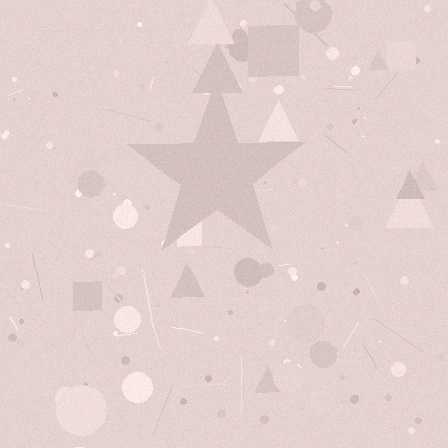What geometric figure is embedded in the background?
A star is embedded in the background.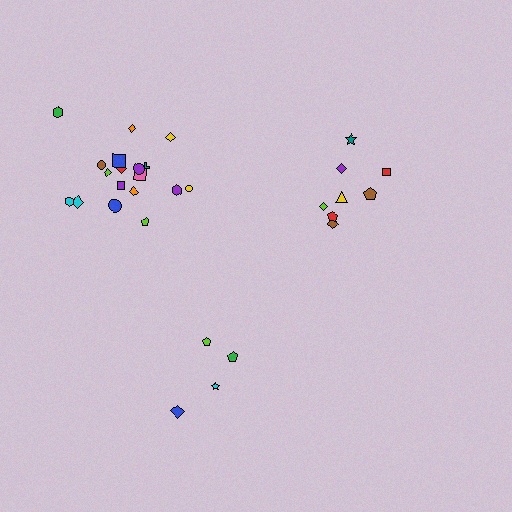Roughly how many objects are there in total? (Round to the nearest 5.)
Roughly 30 objects in total.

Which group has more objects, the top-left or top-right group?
The top-left group.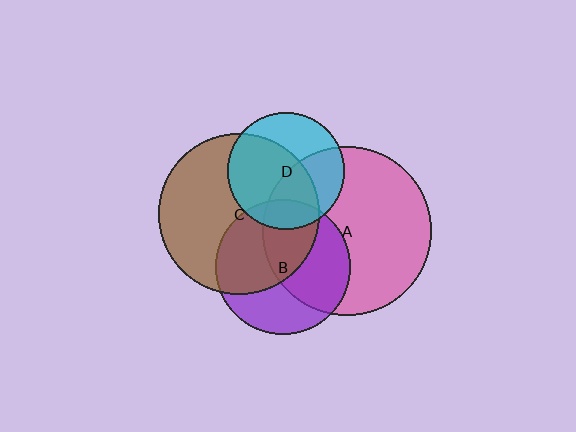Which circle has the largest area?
Circle A (pink).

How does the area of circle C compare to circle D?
Approximately 1.9 times.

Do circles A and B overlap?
Yes.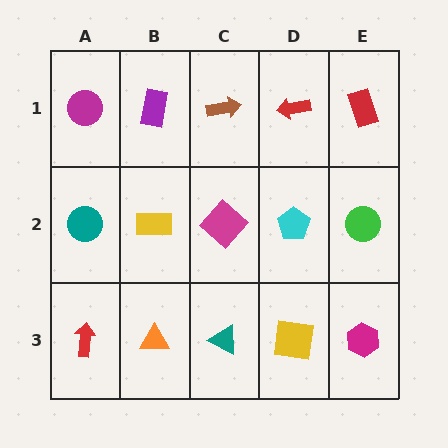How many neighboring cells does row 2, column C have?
4.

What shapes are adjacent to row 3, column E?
A green circle (row 2, column E), a yellow square (row 3, column D).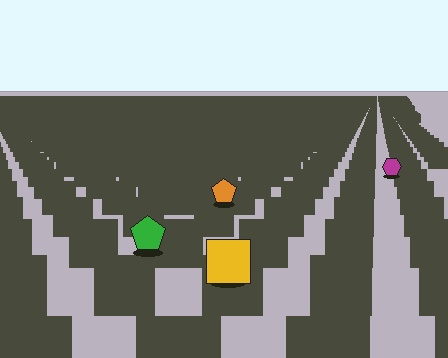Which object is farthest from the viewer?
The magenta hexagon is farthest from the viewer. It appears smaller and the ground texture around it is denser.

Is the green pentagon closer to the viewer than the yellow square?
No. The yellow square is closer — you can tell from the texture gradient: the ground texture is coarser near it.